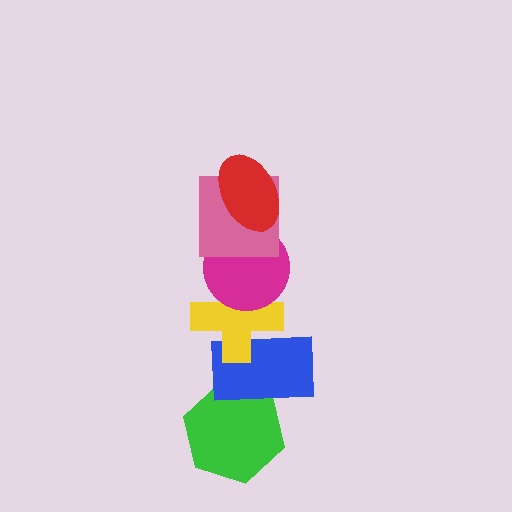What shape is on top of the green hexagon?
The blue rectangle is on top of the green hexagon.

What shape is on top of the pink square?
The red ellipse is on top of the pink square.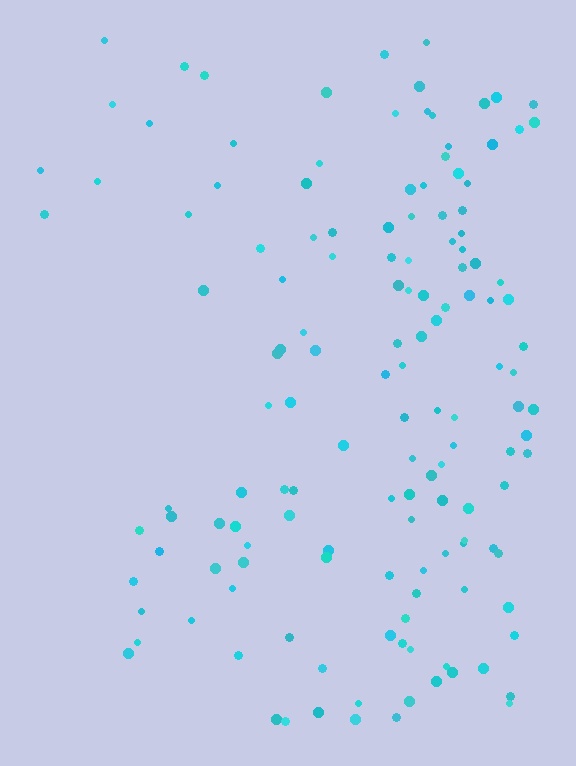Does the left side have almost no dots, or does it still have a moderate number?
Still a moderate number, just noticeably fewer than the right.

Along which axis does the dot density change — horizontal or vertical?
Horizontal.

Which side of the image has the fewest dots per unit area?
The left.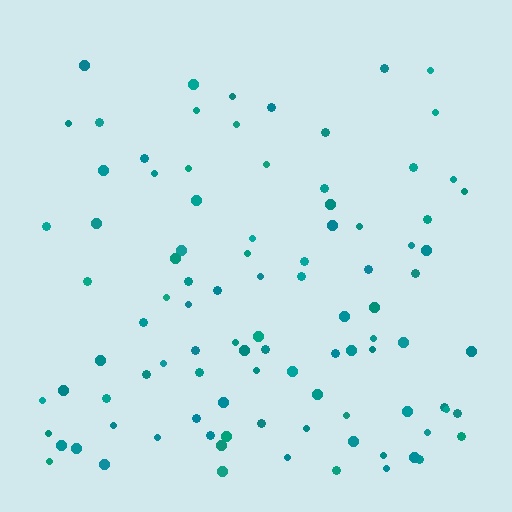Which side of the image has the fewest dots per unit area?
The top.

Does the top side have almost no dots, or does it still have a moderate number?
Still a moderate number, just noticeably fewer than the bottom.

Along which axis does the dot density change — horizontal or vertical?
Vertical.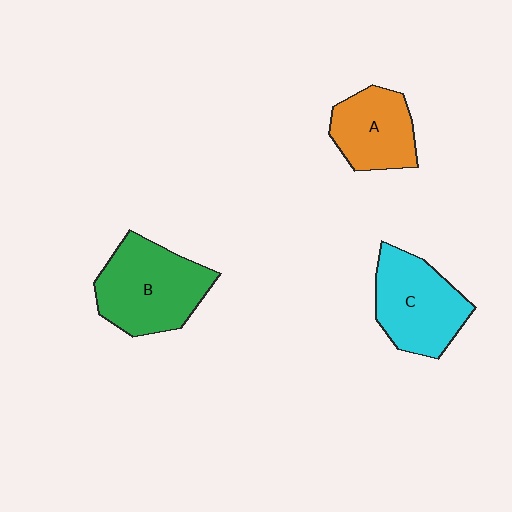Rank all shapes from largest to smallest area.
From largest to smallest: B (green), C (cyan), A (orange).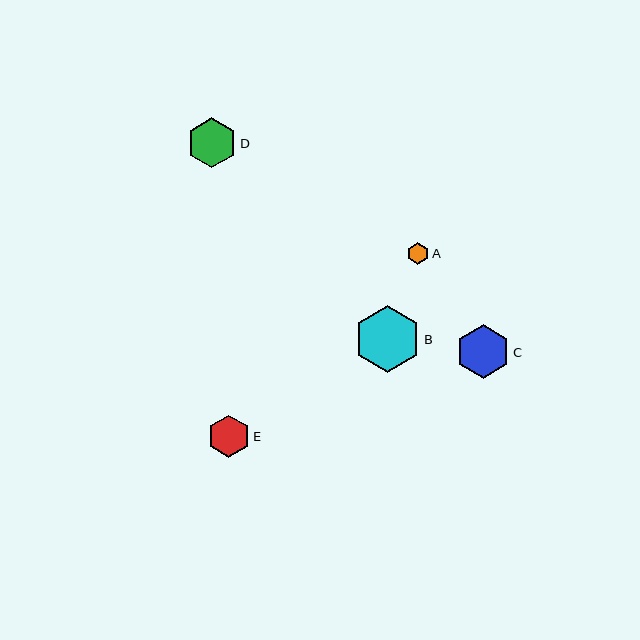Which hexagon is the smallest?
Hexagon A is the smallest with a size of approximately 21 pixels.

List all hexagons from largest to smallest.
From largest to smallest: B, C, D, E, A.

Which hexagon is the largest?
Hexagon B is the largest with a size of approximately 67 pixels.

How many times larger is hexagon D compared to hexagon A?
Hexagon D is approximately 2.3 times the size of hexagon A.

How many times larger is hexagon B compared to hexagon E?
Hexagon B is approximately 1.6 times the size of hexagon E.